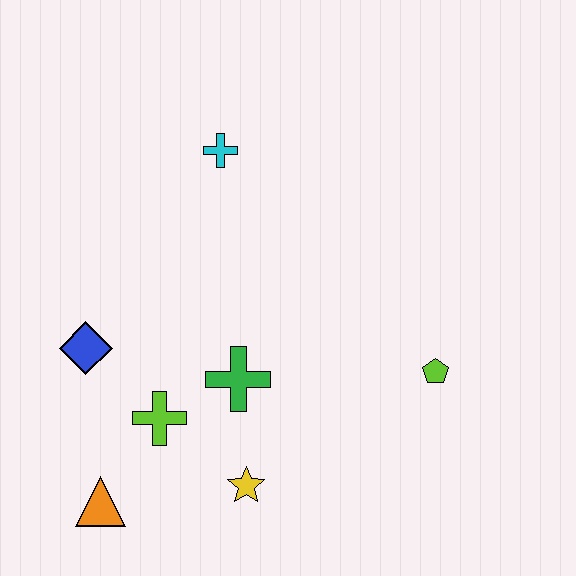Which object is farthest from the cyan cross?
The orange triangle is farthest from the cyan cross.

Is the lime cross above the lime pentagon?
No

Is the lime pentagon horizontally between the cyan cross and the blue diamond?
No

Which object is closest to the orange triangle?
The lime cross is closest to the orange triangle.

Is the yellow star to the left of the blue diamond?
No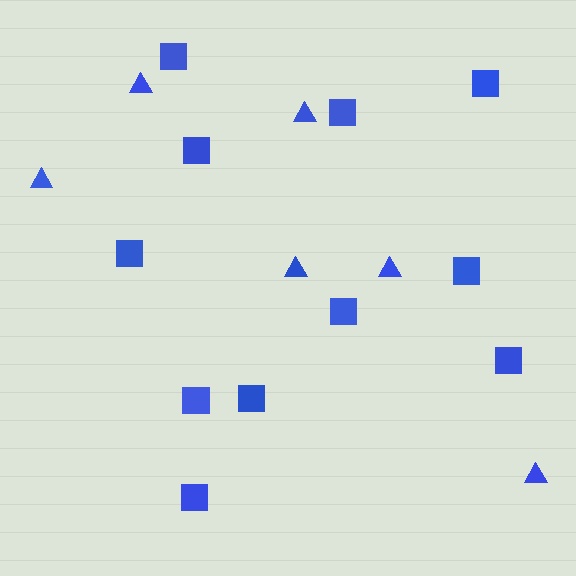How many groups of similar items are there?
There are 2 groups: one group of triangles (6) and one group of squares (11).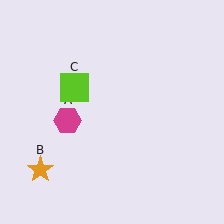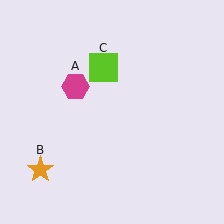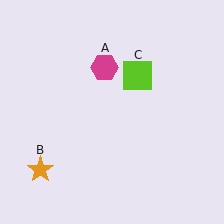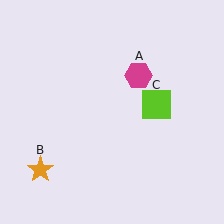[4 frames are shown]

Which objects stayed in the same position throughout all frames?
Orange star (object B) remained stationary.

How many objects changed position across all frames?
2 objects changed position: magenta hexagon (object A), lime square (object C).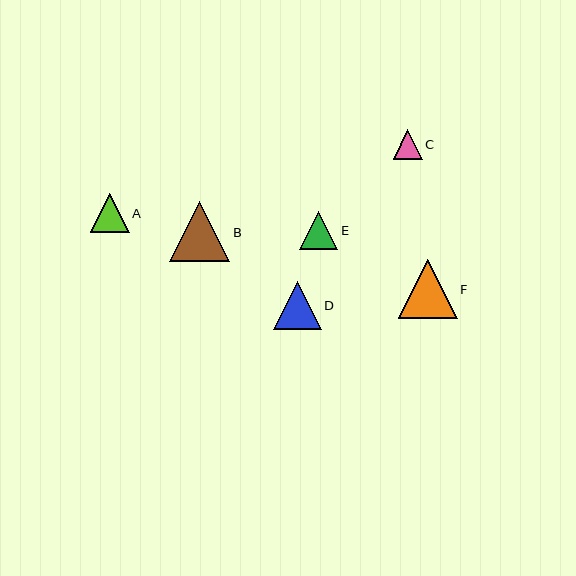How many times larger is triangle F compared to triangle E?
Triangle F is approximately 1.5 times the size of triangle E.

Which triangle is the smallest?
Triangle C is the smallest with a size of approximately 29 pixels.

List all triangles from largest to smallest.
From largest to smallest: B, F, D, A, E, C.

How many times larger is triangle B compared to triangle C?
Triangle B is approximately 2.0 times the size of triangle C.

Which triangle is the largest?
Triangle B is the largest with a size of approximately 60 pixels.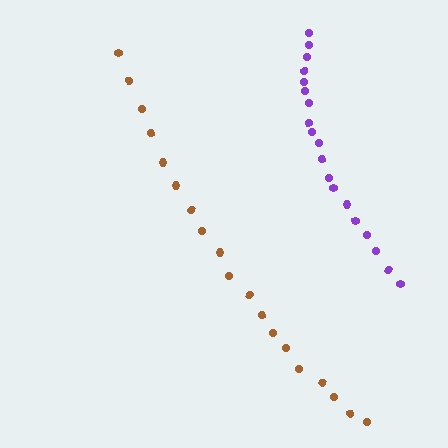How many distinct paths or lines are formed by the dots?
There are 2 distinct paths.